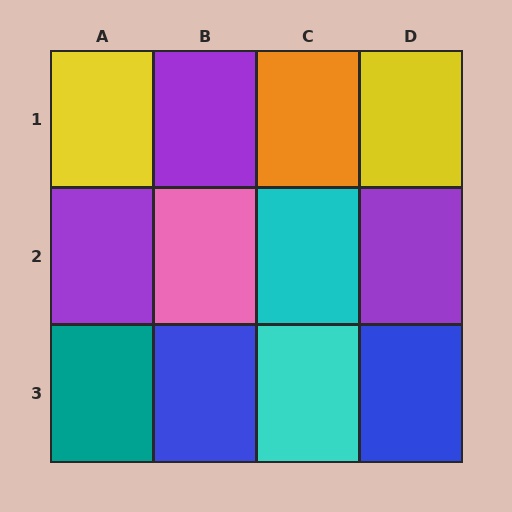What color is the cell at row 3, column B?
Blue.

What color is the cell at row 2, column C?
Cyan.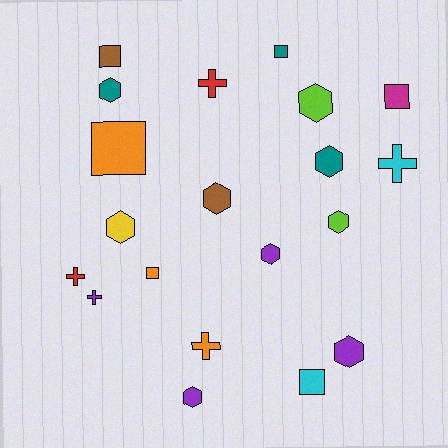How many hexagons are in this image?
There are 9 hexagons.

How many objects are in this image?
There are 20 objects.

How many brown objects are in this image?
There are 2 brown objects.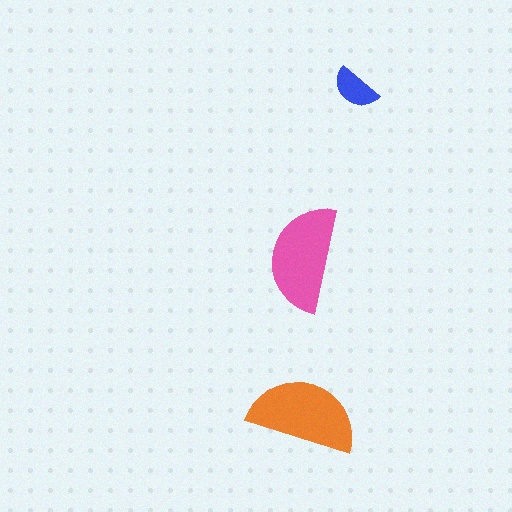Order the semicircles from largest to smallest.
the orange one, the pink one, the blue one.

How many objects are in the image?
There are 3 objects in the image.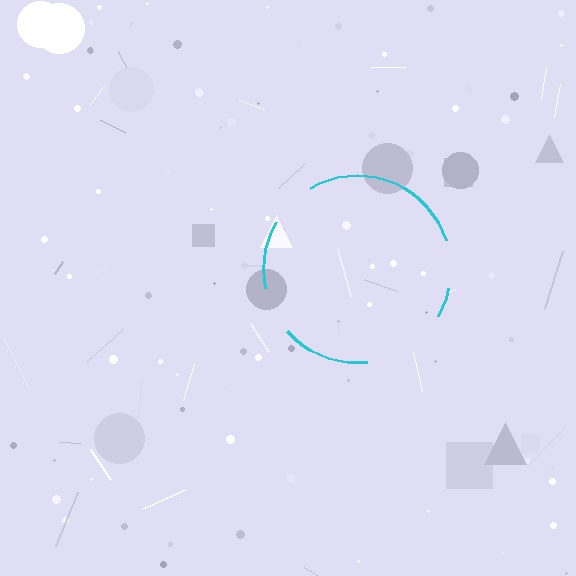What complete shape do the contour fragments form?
The contour fragments form a circle.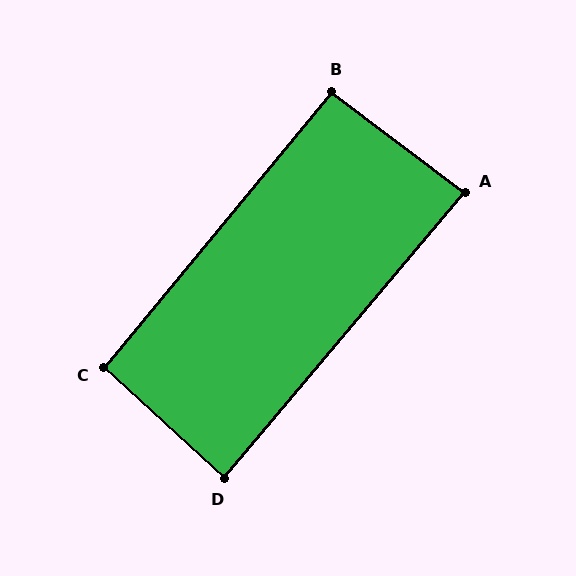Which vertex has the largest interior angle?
C, at approximately 93 degrees.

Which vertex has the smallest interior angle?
A, at approximately 87 degrees.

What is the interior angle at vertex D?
Approximately 87 degrees (approximately right).